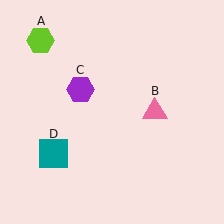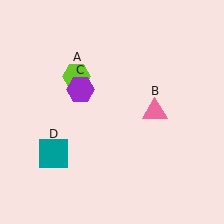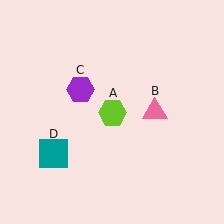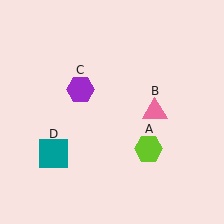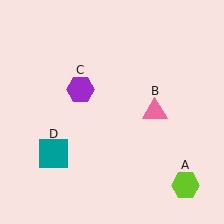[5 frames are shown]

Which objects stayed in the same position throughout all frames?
Pink triangle (object B) and purple hexagon (object C) and teal square (object D) remained stationary.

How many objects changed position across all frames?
1 object changed position: lime hexagon (object A).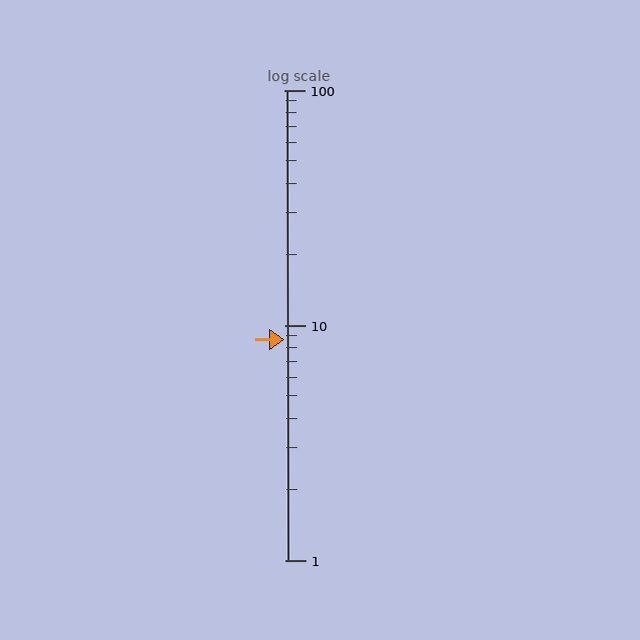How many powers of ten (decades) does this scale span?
The scale spans 2 decades, from 1 to 100.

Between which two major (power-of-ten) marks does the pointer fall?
The pointer is between 1 and 10.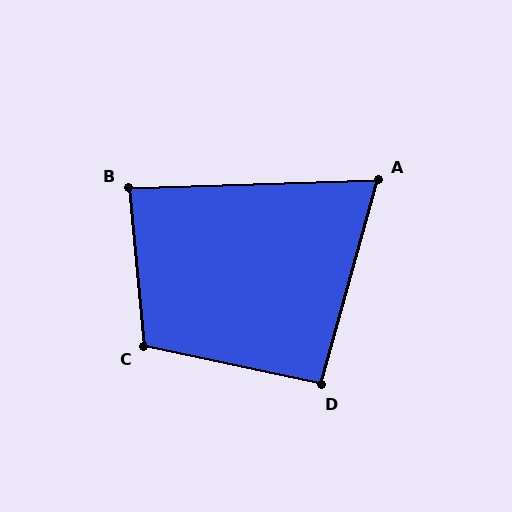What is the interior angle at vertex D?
Approximately 93 degrees (approximately right).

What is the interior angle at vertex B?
Approximately 87 degrees (approximately right).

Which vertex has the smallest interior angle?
A, at approximately 73 degrees.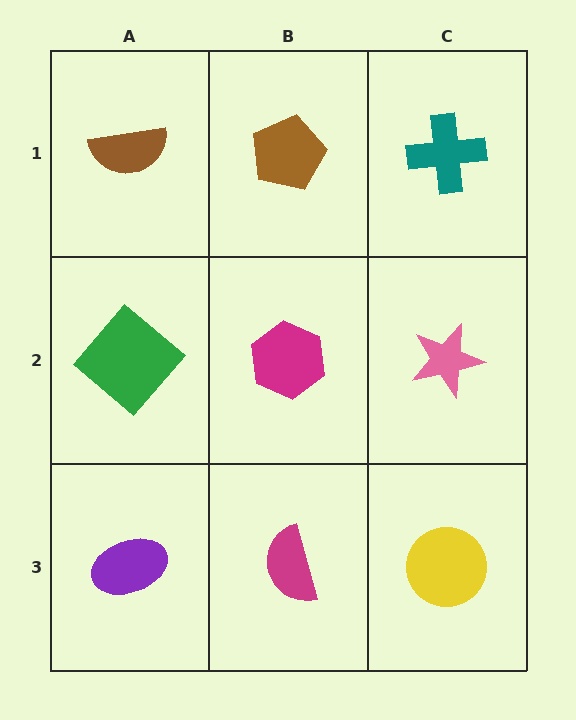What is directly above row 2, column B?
A brown pentagon.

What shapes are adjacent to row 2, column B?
A brown pentagon (row 1, column B), a magenta semicircle (row 3, column B), a green diamond (row 2, column A), a pink star (row 2, column C).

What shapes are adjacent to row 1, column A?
A green diamond (row 2, column A), a brown pentagon (row 1, column B).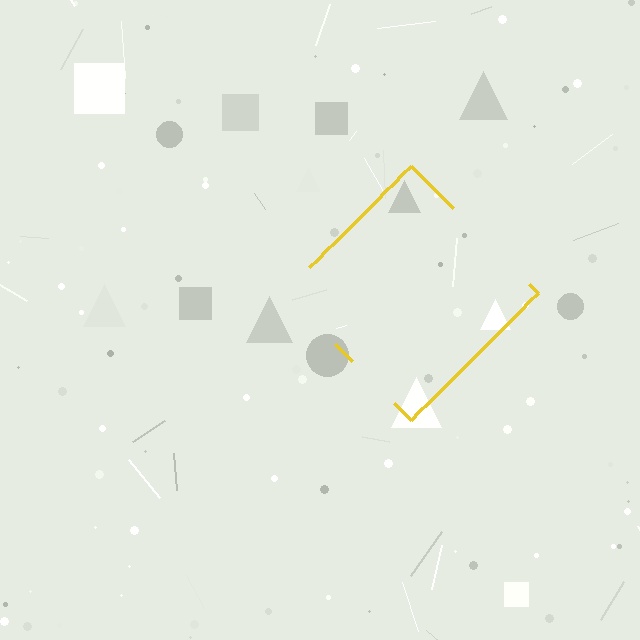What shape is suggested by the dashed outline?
The dashed outline suggests a diamond.